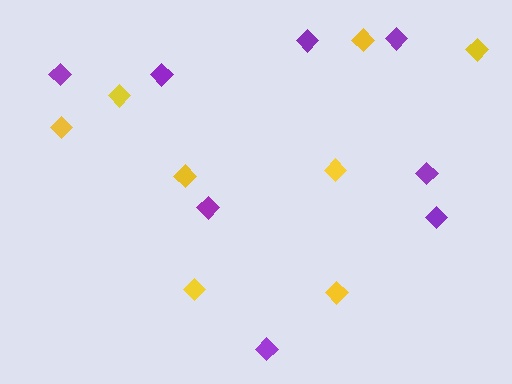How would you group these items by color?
There are 2 groups: one group of yellow diamonds (8) and one group of purple diamonds (8).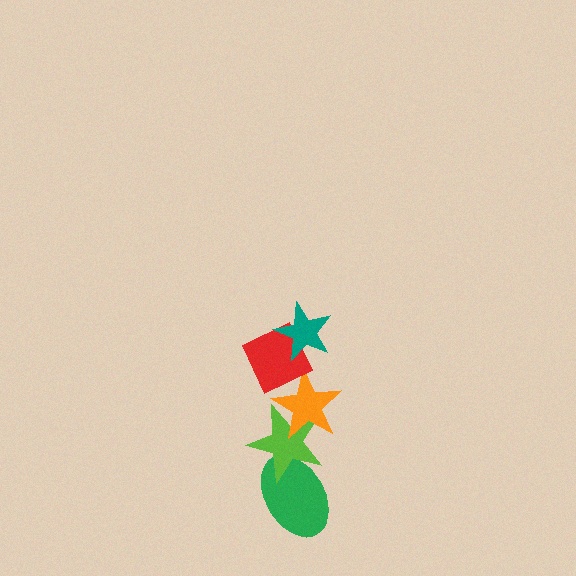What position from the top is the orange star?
The orange star is 3rd from the top.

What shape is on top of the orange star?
The red diamond is on top of the orange star.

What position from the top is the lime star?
The lime star is 4th from the top.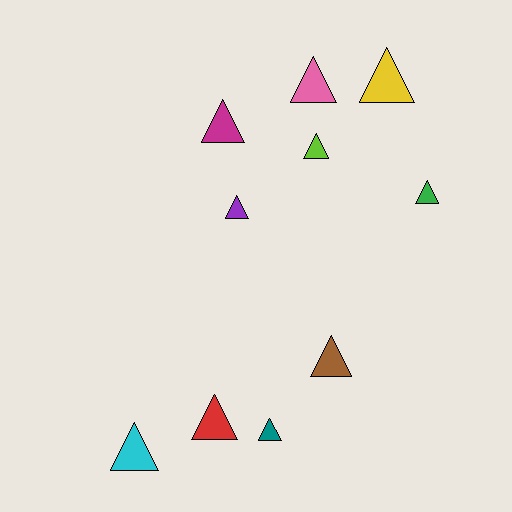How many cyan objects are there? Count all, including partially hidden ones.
There is 1 cyan object.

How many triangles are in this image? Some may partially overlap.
There are 10 triangles.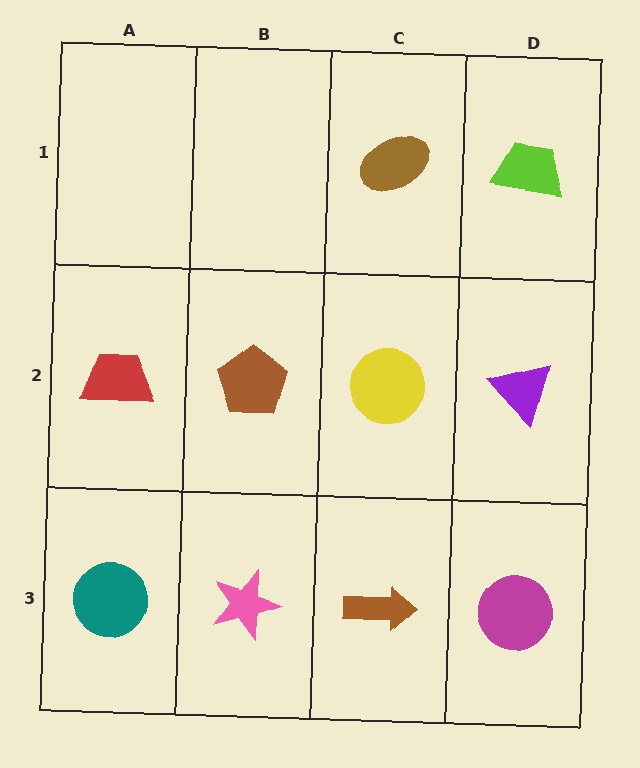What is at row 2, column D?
A purple triangle.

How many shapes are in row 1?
2 shapes.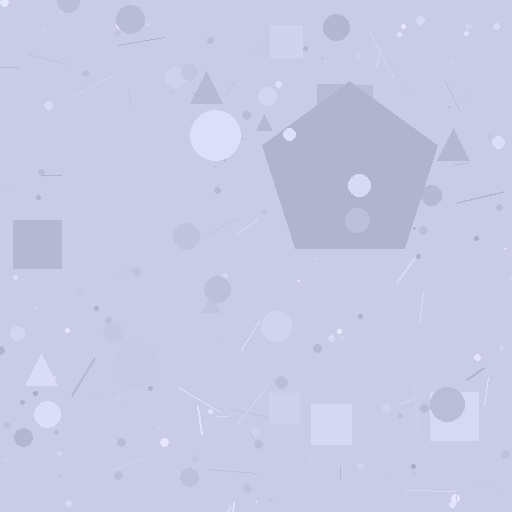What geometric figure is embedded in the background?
A pentagon is embedded in the background.